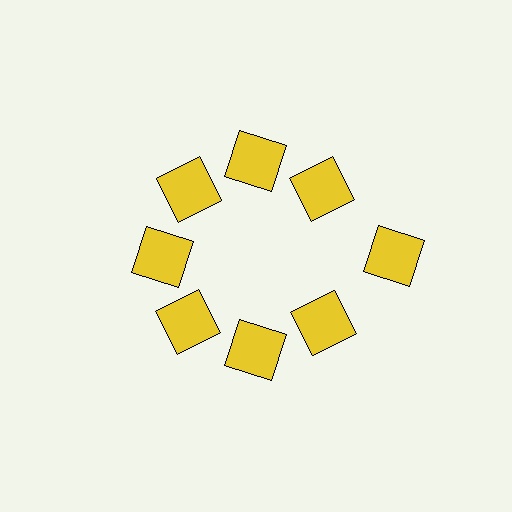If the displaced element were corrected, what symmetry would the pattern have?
It would have 8-fold rotational symmetry — the pattern would map onto itself every 45 degrees.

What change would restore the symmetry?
The symmetry would be restored by moving it inward, back onto the ring so that all 8 squares sit at equal angles and equal distance from the center.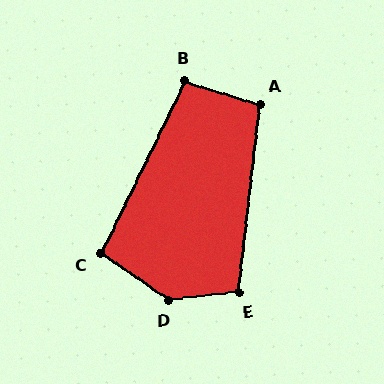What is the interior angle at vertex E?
Approximately 103 degrees (obtuse).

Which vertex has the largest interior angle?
D, at approximately 140 degrees.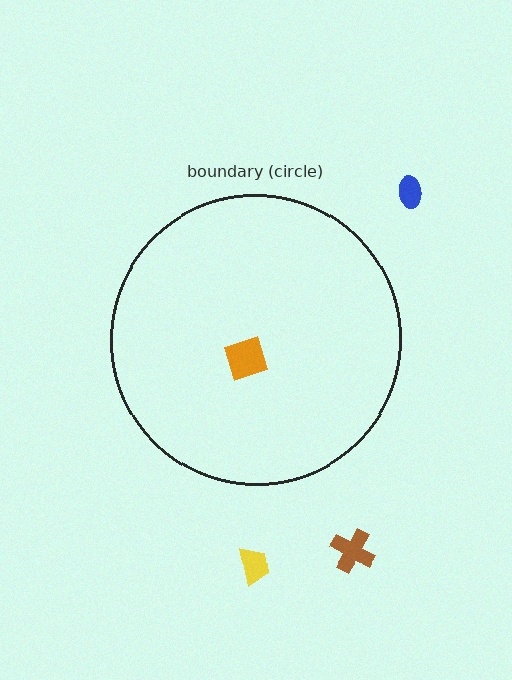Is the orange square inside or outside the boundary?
Inside.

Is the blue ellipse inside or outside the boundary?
Outside.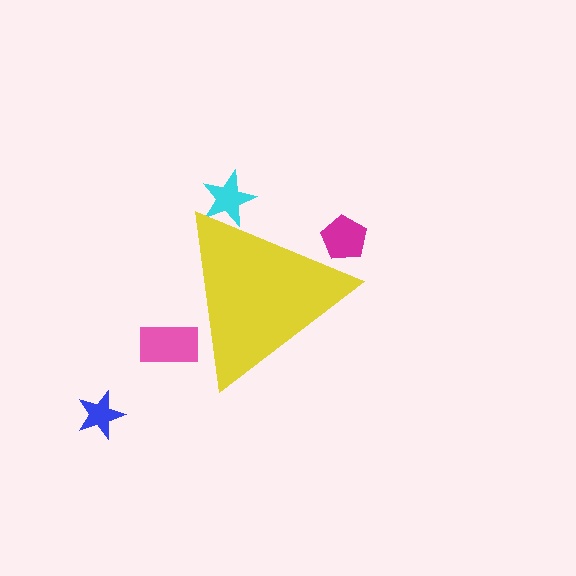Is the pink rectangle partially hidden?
Yes, the pink rectangle is partially hidden behind the yellow triangle.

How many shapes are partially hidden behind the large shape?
3 shapes are partially hidden.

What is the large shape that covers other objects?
A yellow triangle.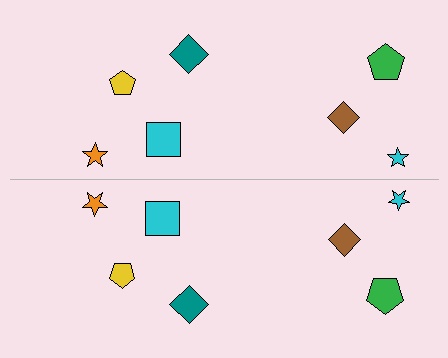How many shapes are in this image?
There are 14 shapes in this image.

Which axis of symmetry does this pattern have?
The pattern has a horizontal axis of symmetry running through the center of the image.